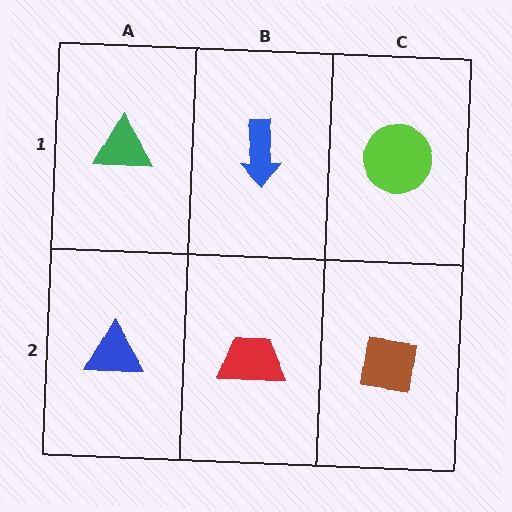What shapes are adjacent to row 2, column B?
A blue arrow (row 1, column B), a blue triangle (row 2, column A), a brown square (row 2, column C).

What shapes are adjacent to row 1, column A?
A blue triangle (row 2, column A), a blue arrow (row 1, column B).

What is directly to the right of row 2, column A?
A red trapezoid.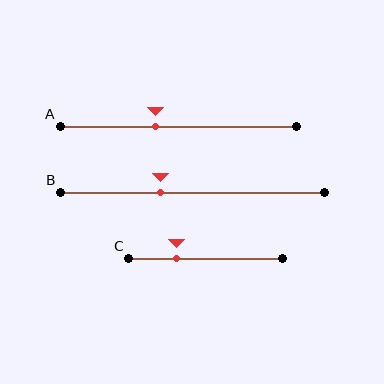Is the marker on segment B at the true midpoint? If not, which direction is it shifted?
No, the marker on segment B is shifted to the left by about 12% of the segment length.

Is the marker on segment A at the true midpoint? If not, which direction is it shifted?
No, the marker on segment A is shifted to the left by about 9% of the segment length.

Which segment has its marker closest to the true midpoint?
Segment A has its marker closest to the true midpoint.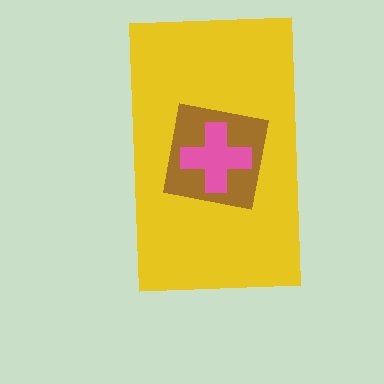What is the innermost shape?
The pink cross.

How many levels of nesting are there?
3.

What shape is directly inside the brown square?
The pink cross.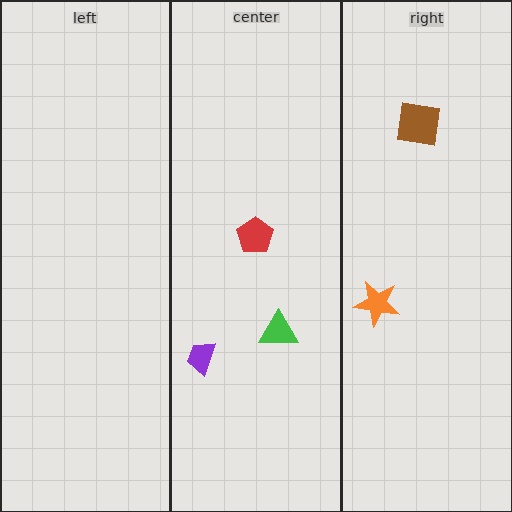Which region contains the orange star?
The right region.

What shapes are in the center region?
The green triangle, the purple trapezoid, the red pentagon.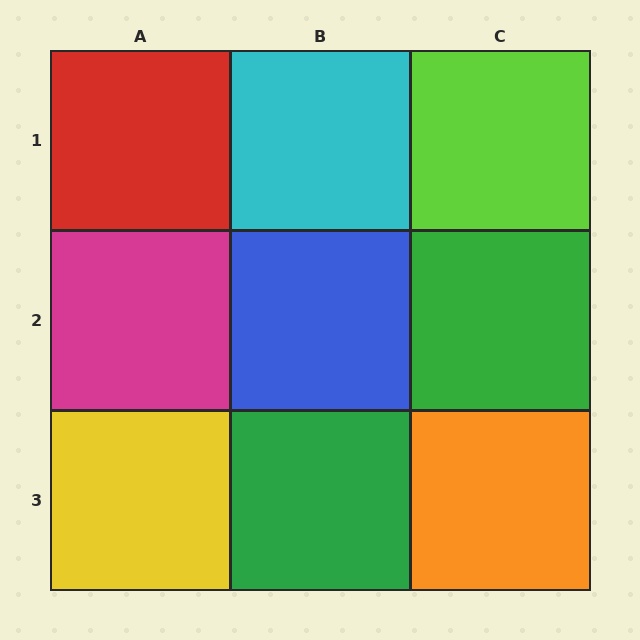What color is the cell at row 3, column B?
Green.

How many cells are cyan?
1 cell is cyan.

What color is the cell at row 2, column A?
Magenta.